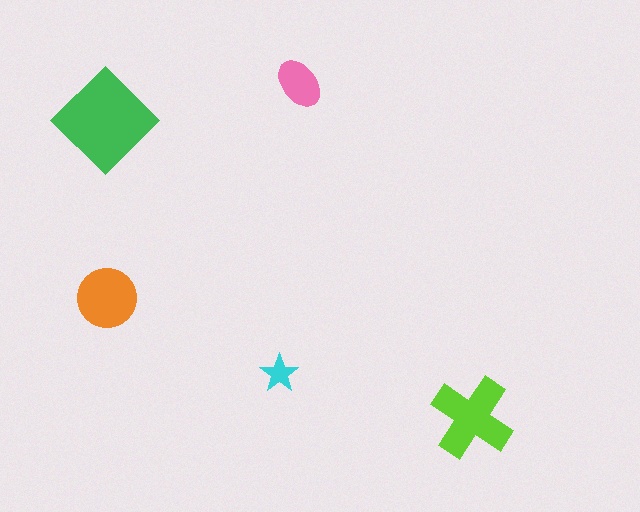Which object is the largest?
The green diamond.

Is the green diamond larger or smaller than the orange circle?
Larger.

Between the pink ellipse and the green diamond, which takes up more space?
The green diamond.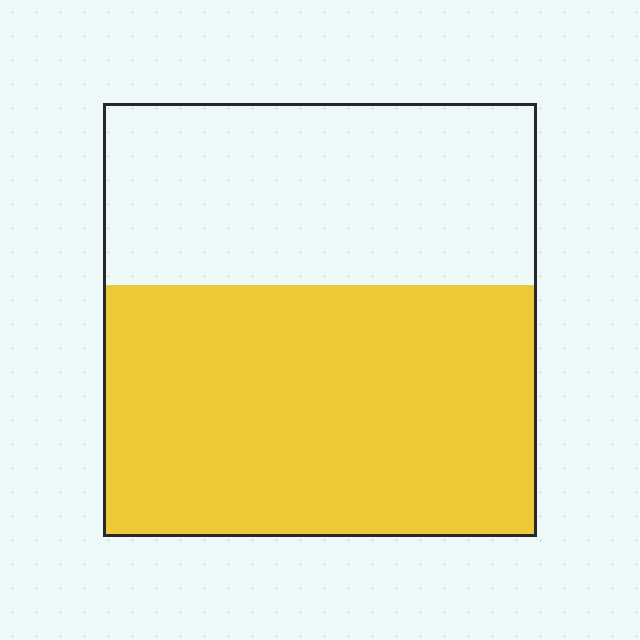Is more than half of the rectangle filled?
Yes.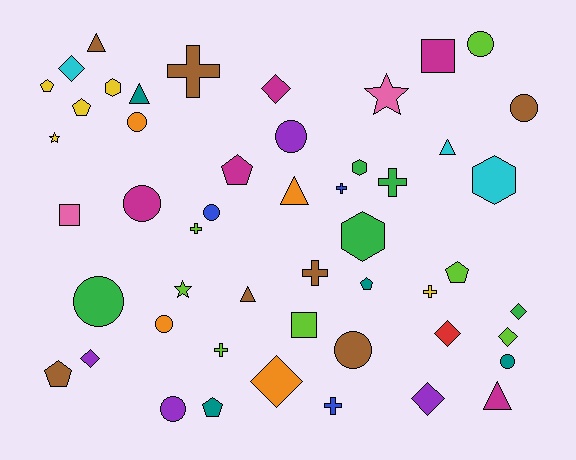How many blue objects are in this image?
There are 3 blue objects.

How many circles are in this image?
There are 11 circles.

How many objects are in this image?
There are 50 objects.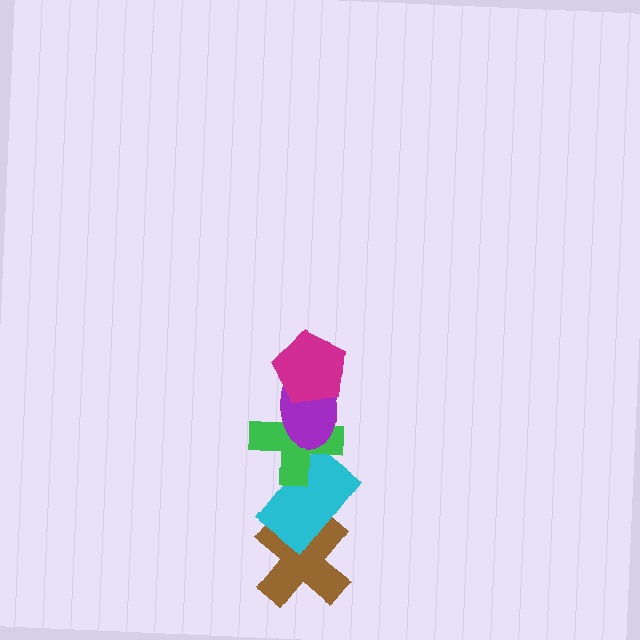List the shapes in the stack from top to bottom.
From top to bottom: the magenta pentagon, the purple ellipse, the green cross, the cyan rectangle, the brown cross.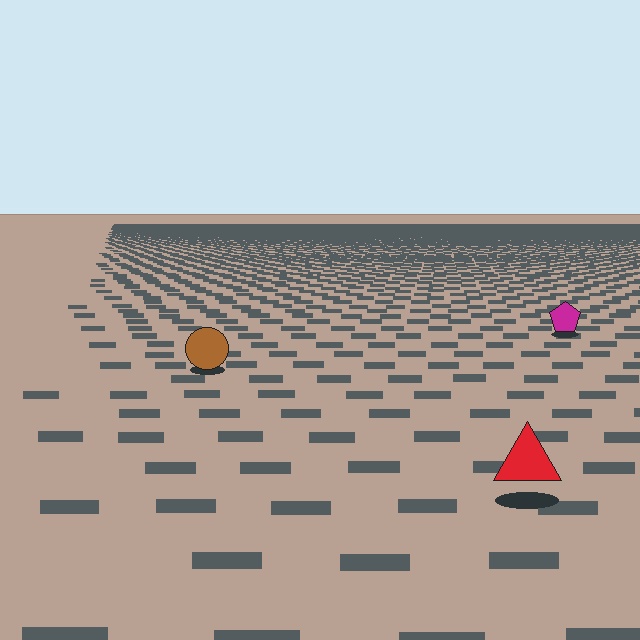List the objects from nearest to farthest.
From nearest to farthest: the red triangle, the brown circle, the magenta pentagon.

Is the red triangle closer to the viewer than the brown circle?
Yes. The red triangle is closer — you can tell from the texture gradient: the ground texture is coarser near it.